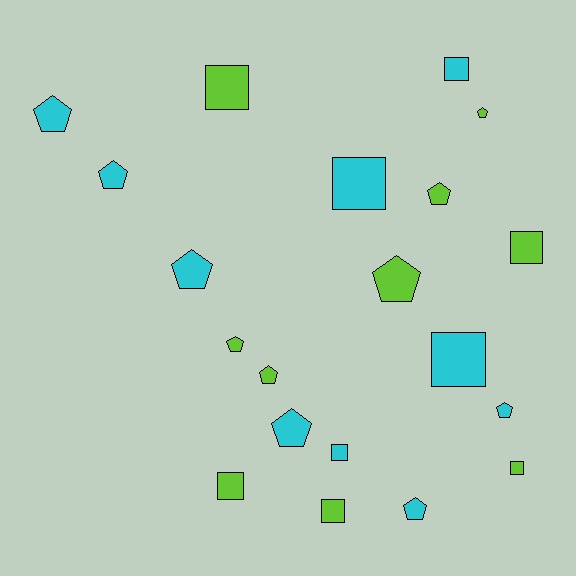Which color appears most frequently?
Lime, with 10 objects.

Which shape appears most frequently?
Pentagon, with 11 objects.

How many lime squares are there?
There are 5 lime squares.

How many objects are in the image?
There are 20 objects.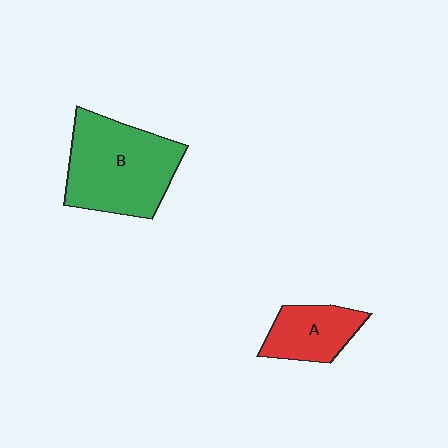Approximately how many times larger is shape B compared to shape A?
Approximately 2.0 times.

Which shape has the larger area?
Shape B (green).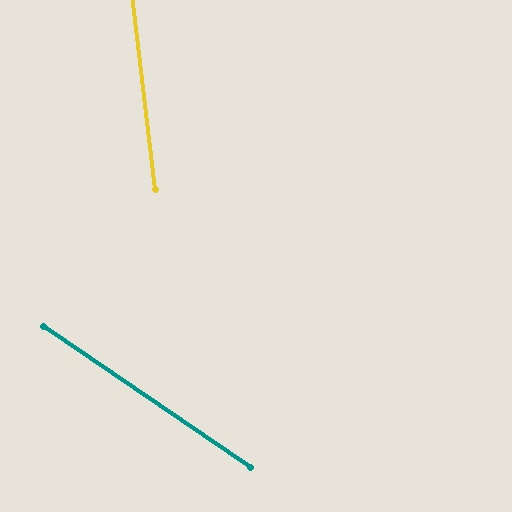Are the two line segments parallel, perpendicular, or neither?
Neither parallel nor perpendicular — they differ by about 49°.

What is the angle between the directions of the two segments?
Approximately 49 degrees.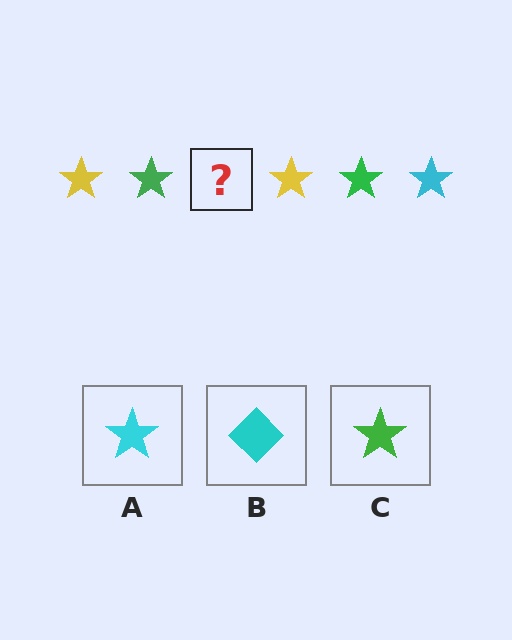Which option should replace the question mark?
Option A.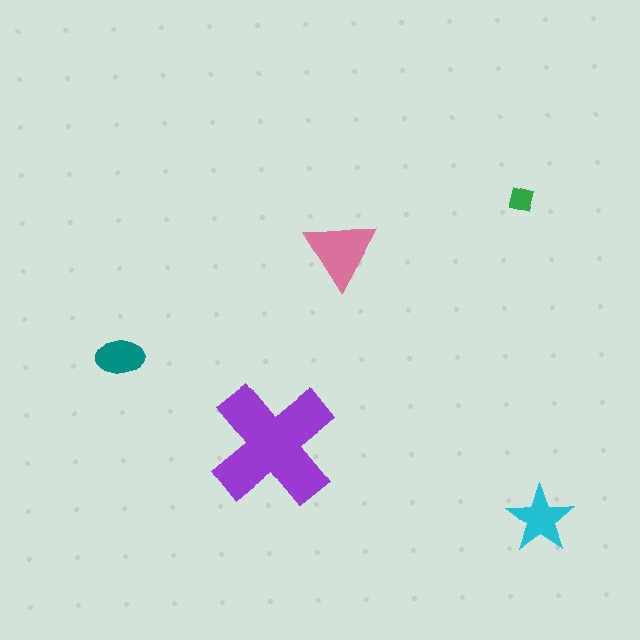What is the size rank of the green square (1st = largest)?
5th.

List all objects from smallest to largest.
The green square, the teal ellipse, the cyan star, the pink triangle, the purple cross.